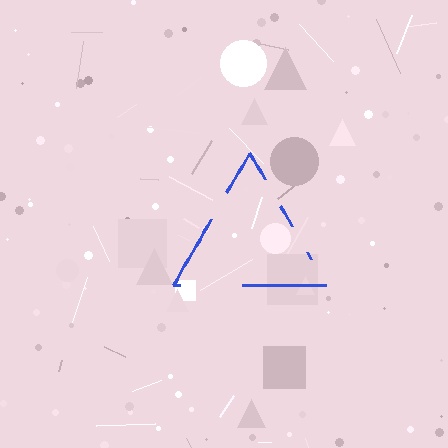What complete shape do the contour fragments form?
The contour fragments form a triangle.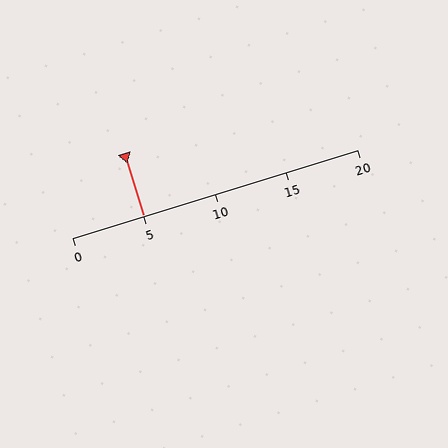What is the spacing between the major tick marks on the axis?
The major ticks are spaced 5 apart.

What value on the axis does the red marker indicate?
The marker indicates approximately 5.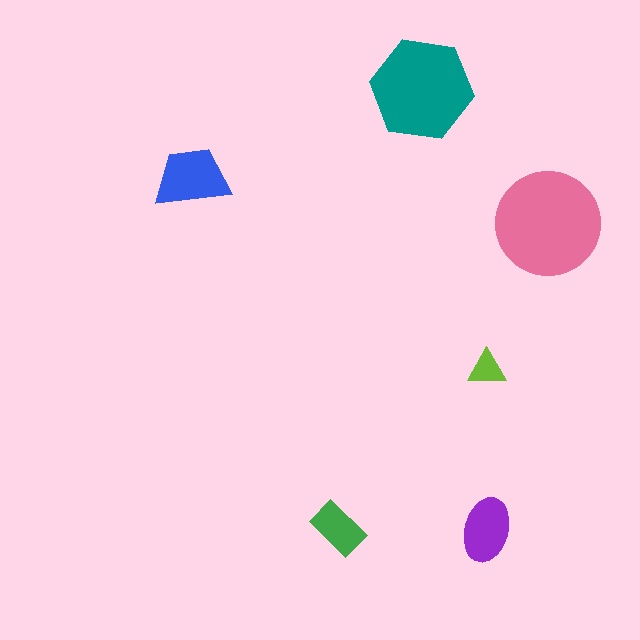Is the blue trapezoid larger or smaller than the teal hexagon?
Smaller.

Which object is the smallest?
The lime triangle.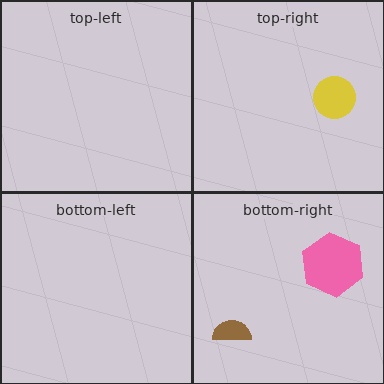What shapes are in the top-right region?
The yellow circle.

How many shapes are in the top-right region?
1.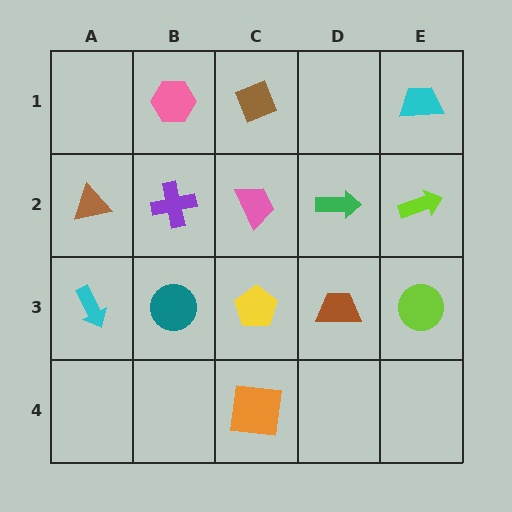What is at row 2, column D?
A green arrow.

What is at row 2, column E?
A lime arrow.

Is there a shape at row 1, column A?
No, that cell is empty.